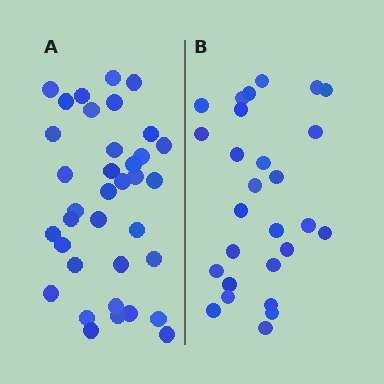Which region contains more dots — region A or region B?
Region A (the left region) has more dots.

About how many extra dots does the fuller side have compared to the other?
Region A has roughly 8 or so more dots than region B.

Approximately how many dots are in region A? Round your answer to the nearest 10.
About 40 dots. (The exact count is 36, which rounds to 40.)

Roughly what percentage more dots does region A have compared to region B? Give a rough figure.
About 35% more.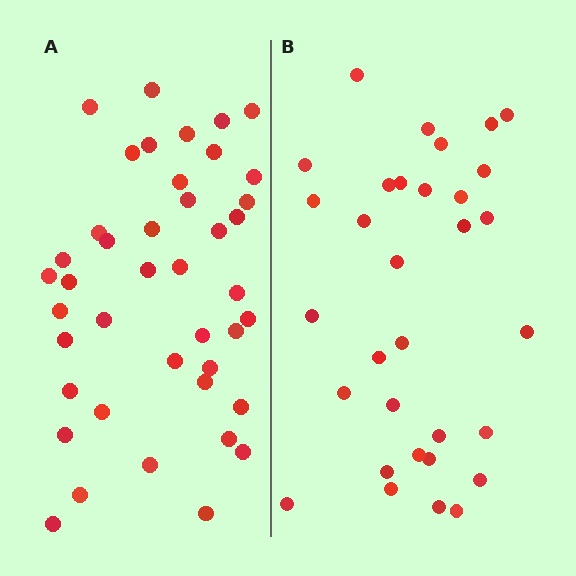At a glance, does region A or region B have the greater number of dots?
Region A (the left region) has more dots.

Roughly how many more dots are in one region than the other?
Region A has roughly 10 or so more dots than region B.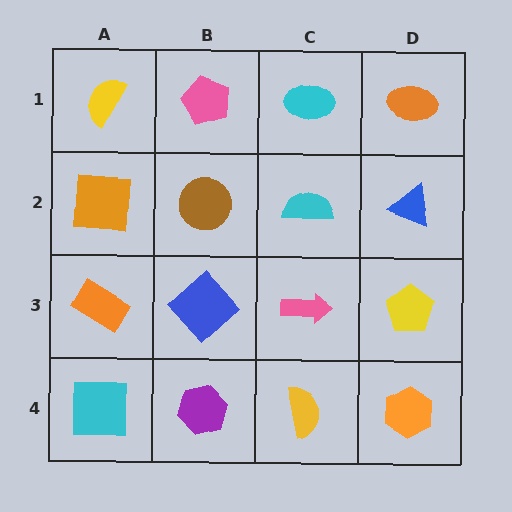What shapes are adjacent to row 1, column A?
An orange square (row 2, column A), a pink pentagon (row 1, column B).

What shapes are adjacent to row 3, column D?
A blue triangle (row 2, column D), an orange hexagon (row 4, column D), a pink arrow (row 3, column C).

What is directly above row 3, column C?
A cyan semicircle.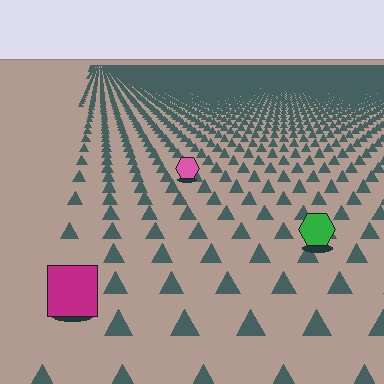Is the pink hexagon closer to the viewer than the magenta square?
No. The magenta square is closer — you can tell from the texture gradient: the ground texture is coarser near it.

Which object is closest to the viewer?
The magenta square is closest. The texture marks near it are larger and more spread out.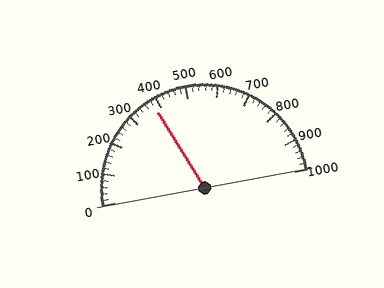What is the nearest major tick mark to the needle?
The nearest major tick mark is 400.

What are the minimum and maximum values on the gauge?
The gauge ranges from 0 to 1000.